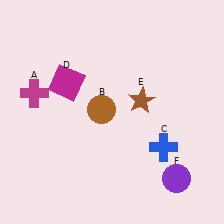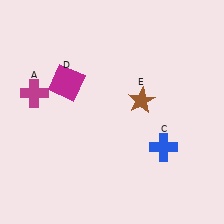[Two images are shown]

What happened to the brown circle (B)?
The brown circle (B) was removed in Image 2. It was in the top-left area of Image 1.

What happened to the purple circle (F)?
The purple circle (F) was removed in Image 2. It was in the bottom-right area of Image 1.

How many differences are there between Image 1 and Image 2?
There are 2 differences between the two images.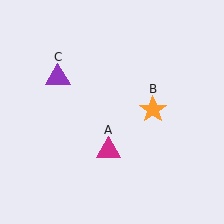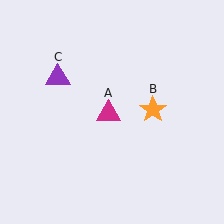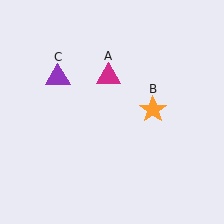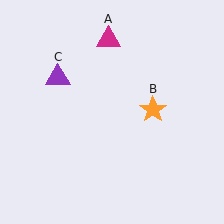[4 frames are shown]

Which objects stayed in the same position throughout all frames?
Orange star (object B) and purple triangle (object C) remained stationary.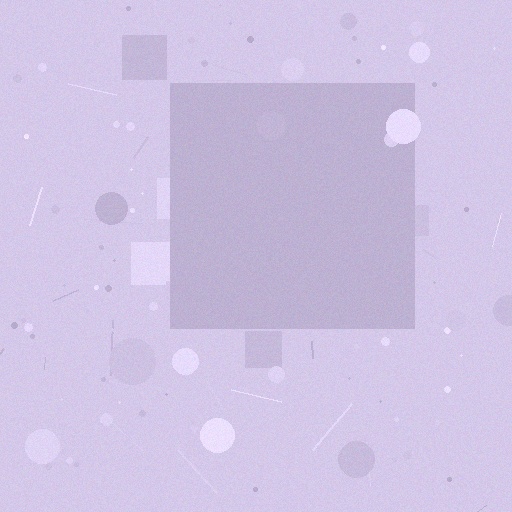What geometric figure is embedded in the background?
A square is embedded in the background.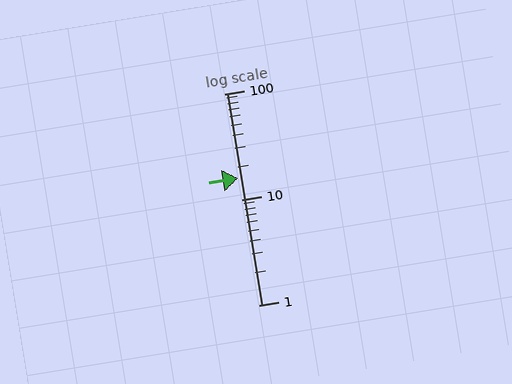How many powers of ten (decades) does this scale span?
The scale spans 2 decades, from 1 to 100.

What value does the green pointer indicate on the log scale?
The pointer indicates approximately 16.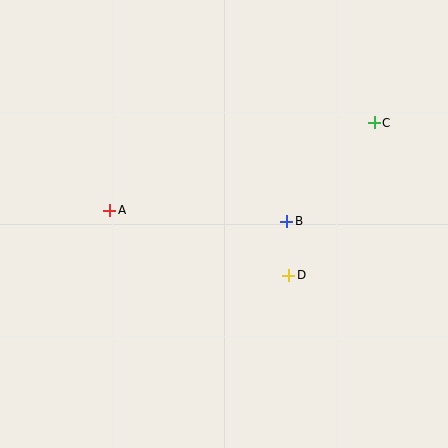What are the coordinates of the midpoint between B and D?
The midpoint between B and D is at (288, 248).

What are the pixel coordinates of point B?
Point B is at (287, 221).